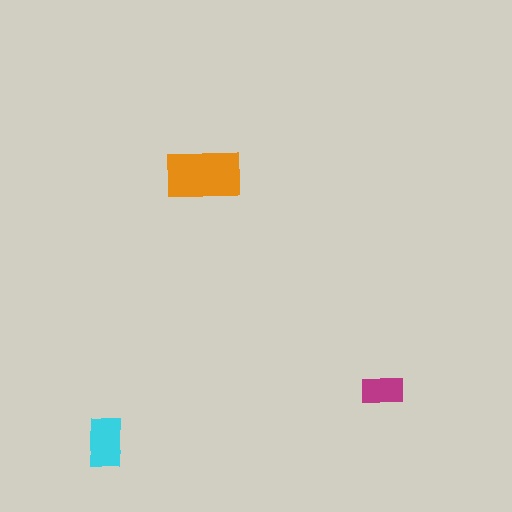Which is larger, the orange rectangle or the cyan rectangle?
The orange one.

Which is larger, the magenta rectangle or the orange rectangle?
The orange one.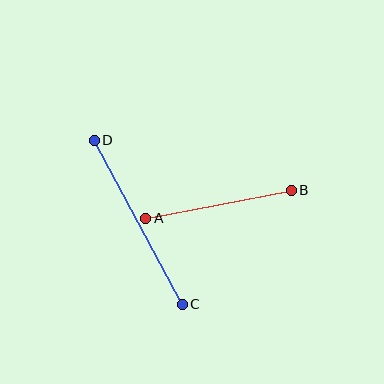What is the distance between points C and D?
The distance is approximately 186 pixels.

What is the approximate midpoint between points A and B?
The midpoint is at approximately (218, 204) pixels.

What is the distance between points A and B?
The distance is approximately 148 pixels.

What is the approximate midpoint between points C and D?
The midpoint is at approximately (138, 222) pixels.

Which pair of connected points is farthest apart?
Points C and D are farthest apart.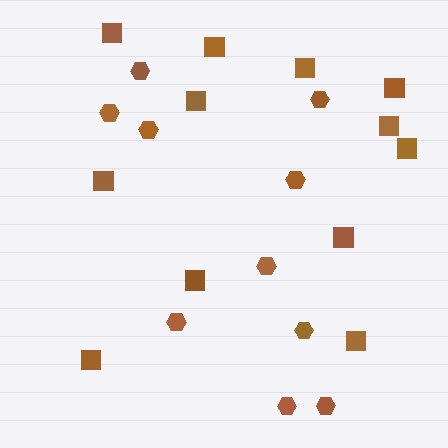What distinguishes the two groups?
There are 2 groups: one group of hexagons (10) and one group of squares (12).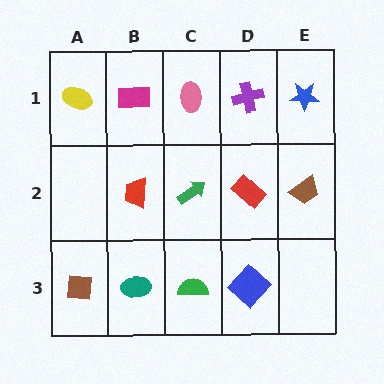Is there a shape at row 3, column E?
No, that cell is empty.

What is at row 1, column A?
A yellow ellipse.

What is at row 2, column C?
A green arrow.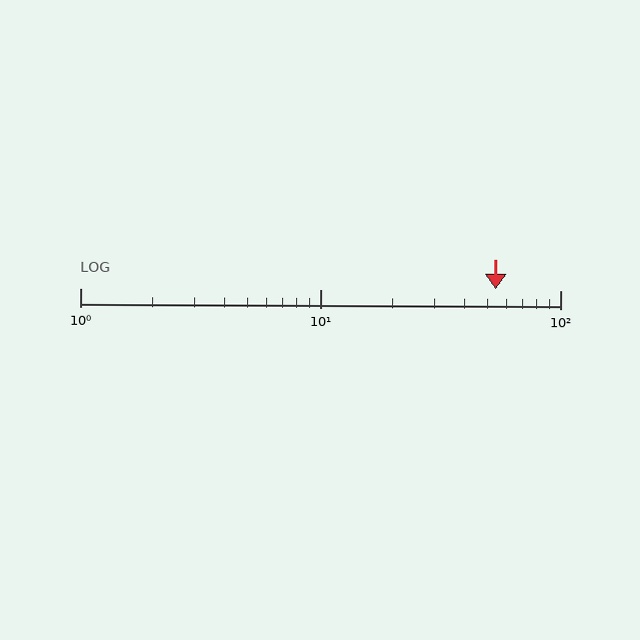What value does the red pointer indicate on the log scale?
The pointer indicates approximately 54.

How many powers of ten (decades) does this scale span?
The scale spans 2 decades, from 1 to 100.